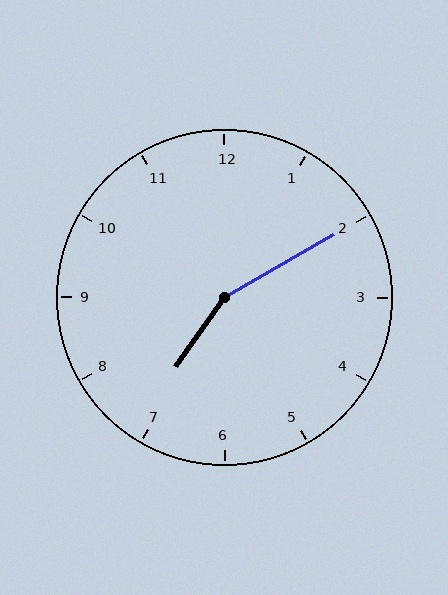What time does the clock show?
7:10.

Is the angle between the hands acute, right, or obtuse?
It is obtuse.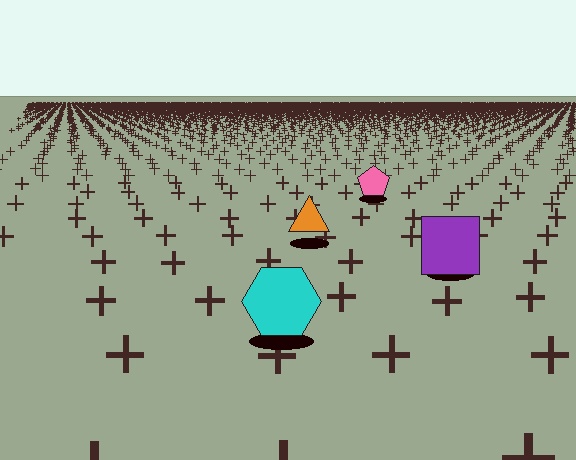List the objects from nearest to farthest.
From nearest to farthest: the cyan hexagon, the purple square, the orange triangle, the pink pentagon.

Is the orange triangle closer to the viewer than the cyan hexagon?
No. The cyan hexagon is closer — you can tell from the texture gradient: the ground texture is coarser near it.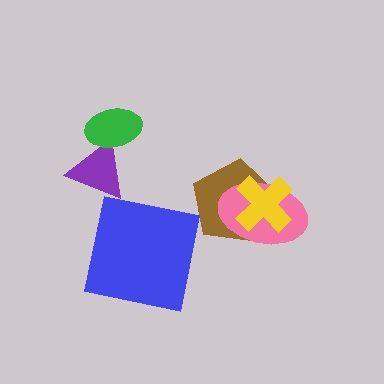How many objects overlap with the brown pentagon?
2 objects overlap with the brown pentagon.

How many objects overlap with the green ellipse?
1 object overlaps with the green ellipse.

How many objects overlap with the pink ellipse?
2 objects overlap with the pink ellipse.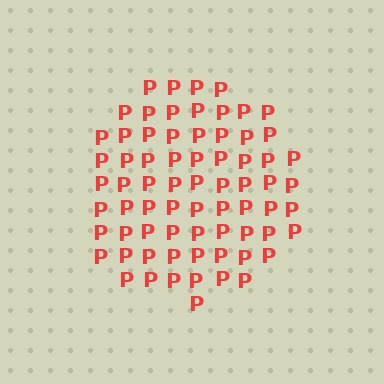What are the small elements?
The small elements are letter P's.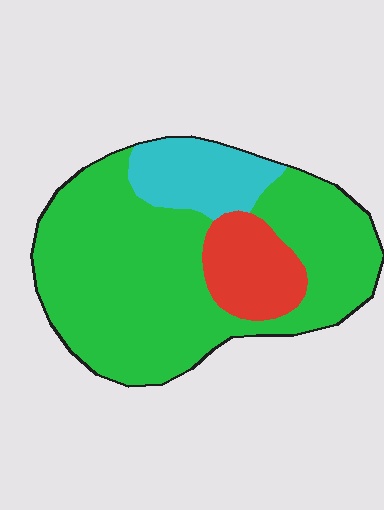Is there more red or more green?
Green.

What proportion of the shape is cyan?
Cyan covers around 15% of the shape.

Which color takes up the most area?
Green, at roughly 70%.